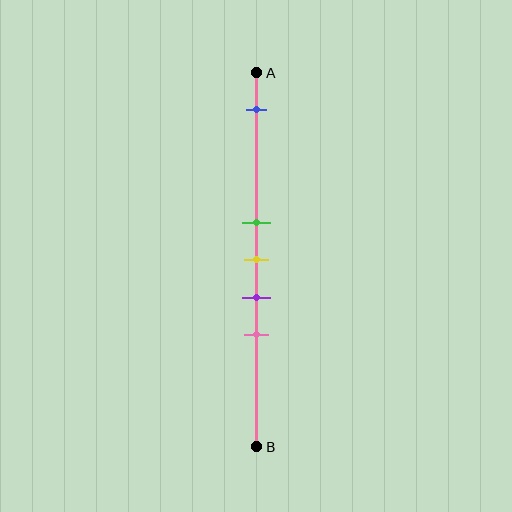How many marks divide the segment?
There are 5 marks dividing the segment.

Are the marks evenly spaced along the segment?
No, the marks are not evenly spaced.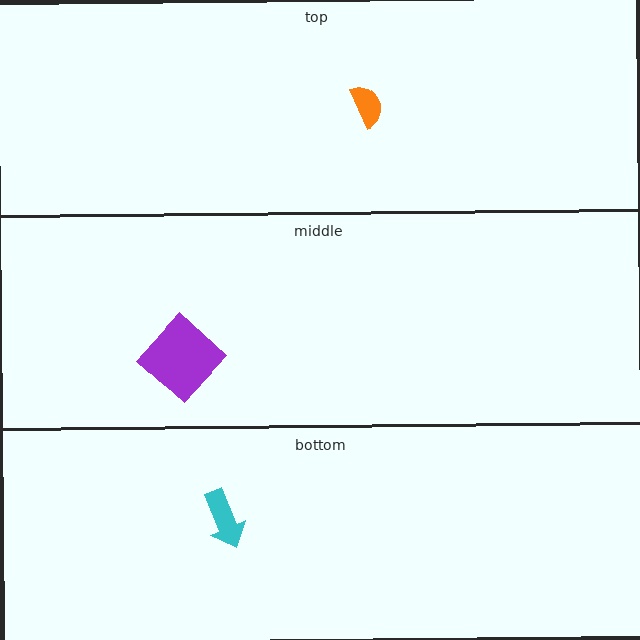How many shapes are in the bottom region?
1.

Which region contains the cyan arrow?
The bottom region.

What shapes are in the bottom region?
The cyan arrow.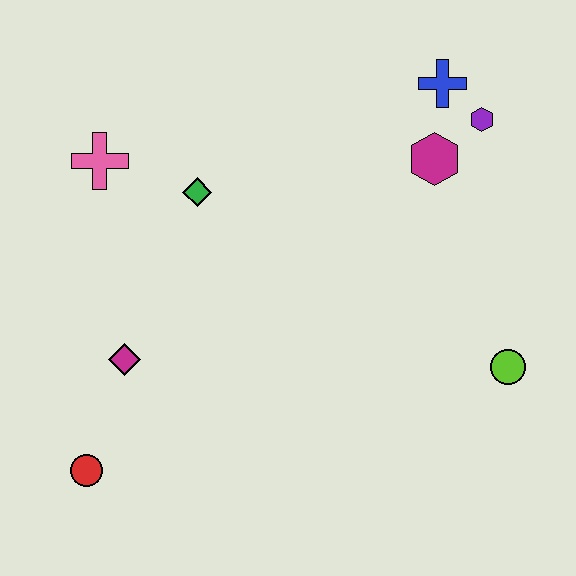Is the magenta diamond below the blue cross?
Yes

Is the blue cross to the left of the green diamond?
No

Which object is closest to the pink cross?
The green diamond is closest to the pink cross.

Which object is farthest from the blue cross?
The red circle is farthest from the blue cross.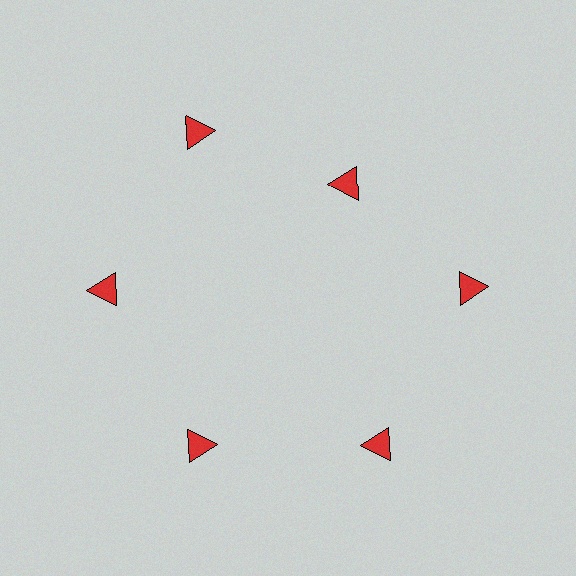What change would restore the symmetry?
The symmetry would be restored by moving it outward, back onto the ring so that all 6 triangles sit at equal angles and equal distance from the center.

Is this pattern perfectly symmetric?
No. The 6 red triangles are arranged in a ring, but one element near the 1 o'clock position is pulled inward toward the center, breaking the 6-fold rotational symmetry.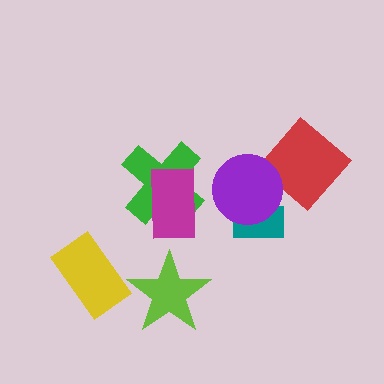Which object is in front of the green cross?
The magenta rectangle is in front of the green cross.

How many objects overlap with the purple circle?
1 object overlaps with the purple circle.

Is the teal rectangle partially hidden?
Yes, it is partially covered by another shape.